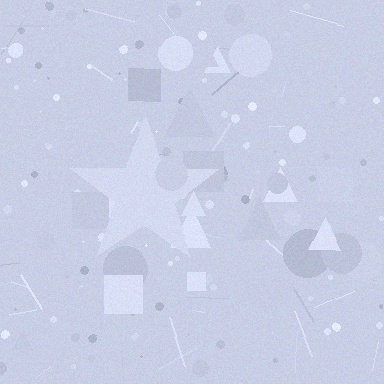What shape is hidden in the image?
A star is hidden in the image.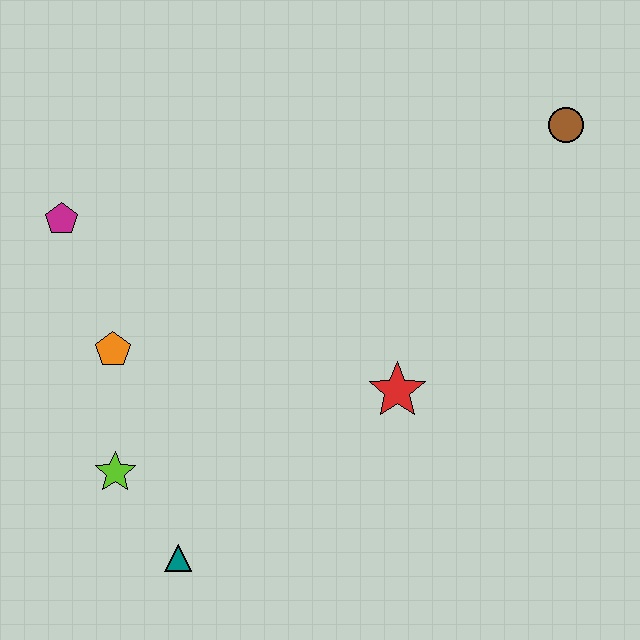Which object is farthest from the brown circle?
The teal triangle is farthest from the brown circle.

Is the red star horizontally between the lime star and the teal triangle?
No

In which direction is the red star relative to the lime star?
The red star is to the right of the lime star.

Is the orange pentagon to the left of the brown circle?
Yes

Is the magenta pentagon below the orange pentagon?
No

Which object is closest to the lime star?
The teal triangle is closest to the lime star.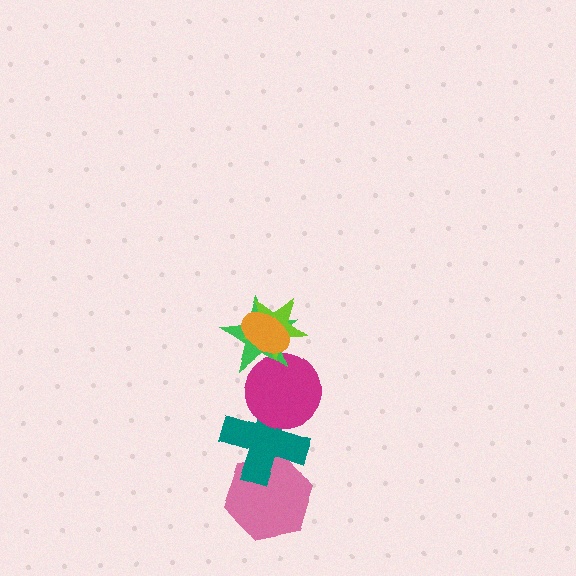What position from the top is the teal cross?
The teal cross is 5th from the top.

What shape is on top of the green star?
The lime star is on top of the green star.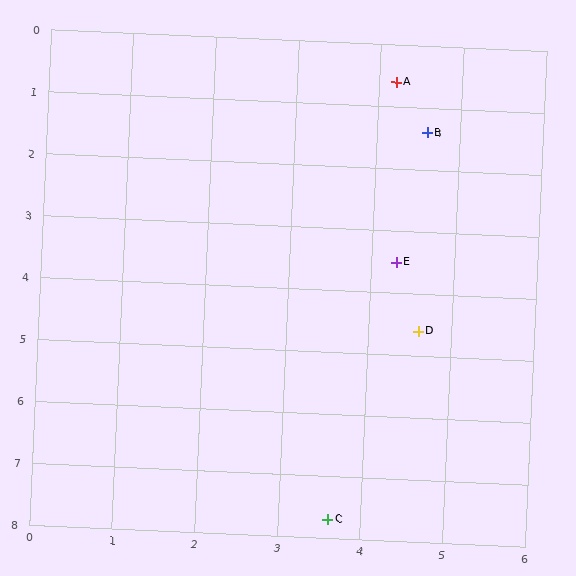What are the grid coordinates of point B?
Point B is at approximately (4.6, 1.4).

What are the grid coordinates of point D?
Point D is at approximately (4.6, 4.6).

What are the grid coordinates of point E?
Point E is at approximately (4.3, 3.5).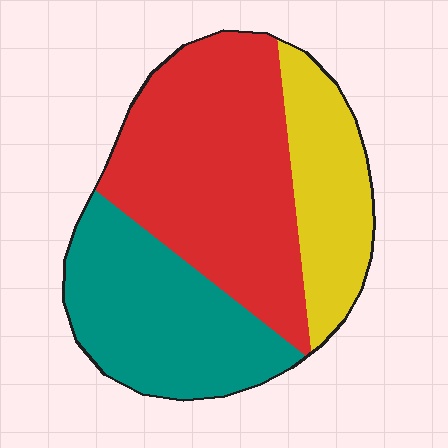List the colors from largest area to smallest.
From largest to smallest: red, teal, yellow.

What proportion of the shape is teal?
Teal takes up about one third (1/3) of the shape.